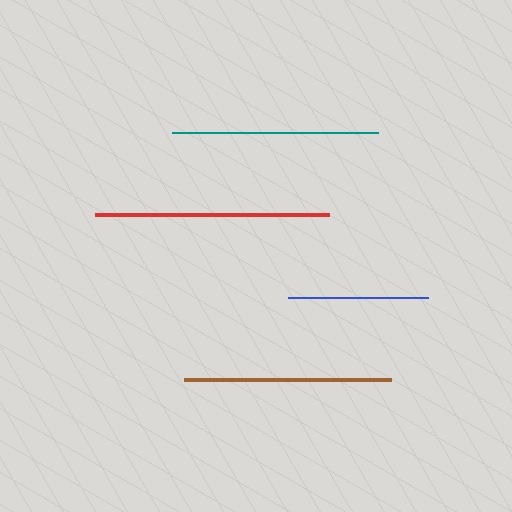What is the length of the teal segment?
The teal segment is approximately 206 pixels long.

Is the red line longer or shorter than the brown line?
The red line is longer than the brown line.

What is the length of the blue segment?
The blue segment is approximately 141 pixels long.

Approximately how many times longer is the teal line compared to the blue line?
The teal line is approximately 1.5 times the length of the blue line.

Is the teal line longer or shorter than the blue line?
The teal line is longer than the blue line.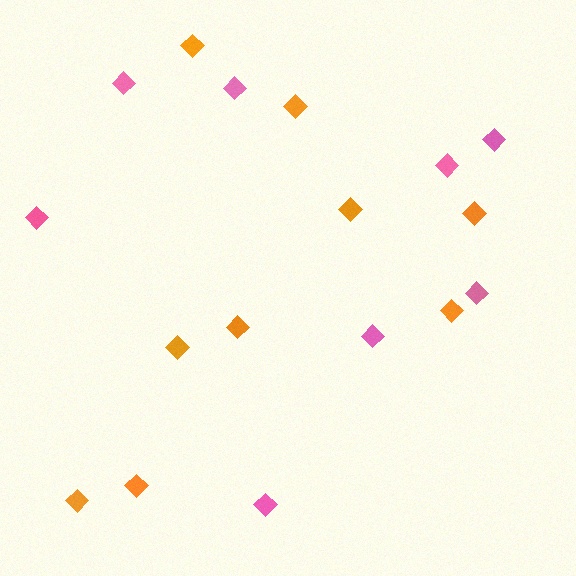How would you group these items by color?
There are 2 groups: one group of pink diamonds (8) and one group of orange diamonds (9).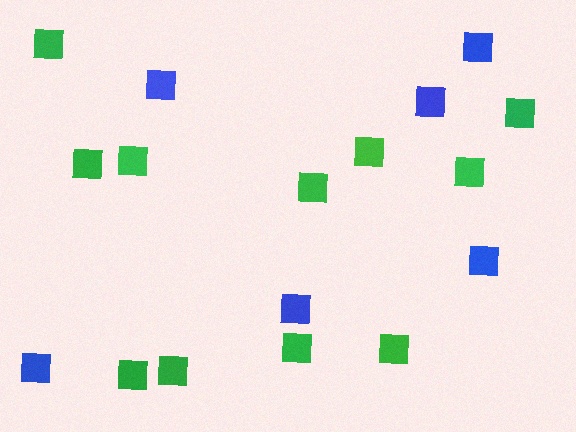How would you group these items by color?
There are 2 groups: one group of green squares (11) and one group of blue squares (6).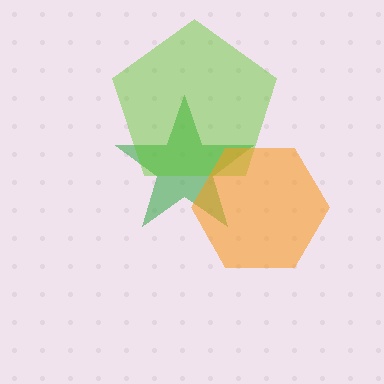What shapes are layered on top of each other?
The layered shapes are: a green star, a lime pentagon, an orange hexagon.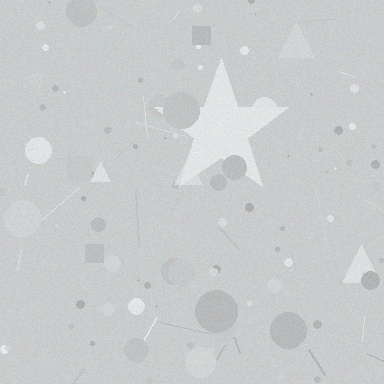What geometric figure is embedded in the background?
A star is embedded in the background.